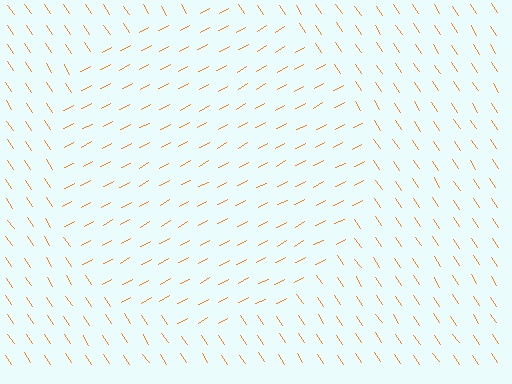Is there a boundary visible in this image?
Yes, there is a texture boundary formed by a change in line orientation.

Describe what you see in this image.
The image is filled with small orange line segments. A circle region in the image has lines oriented differently from the surrounding lines, creating a visible texture boundary.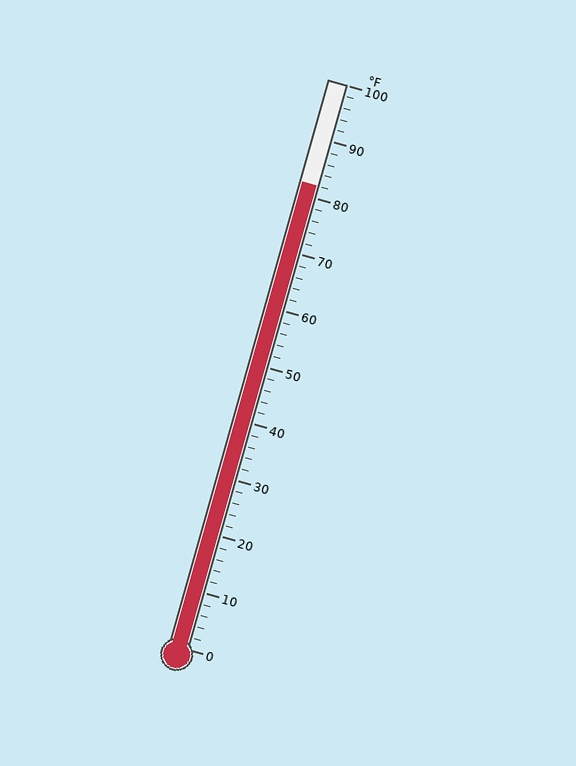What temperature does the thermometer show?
The thermometer shows approximately 82°F.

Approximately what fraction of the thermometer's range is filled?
The thermometer is filled to approximately 80% of its range.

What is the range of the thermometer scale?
The thermometer scale ranges from 0°F to 100°F.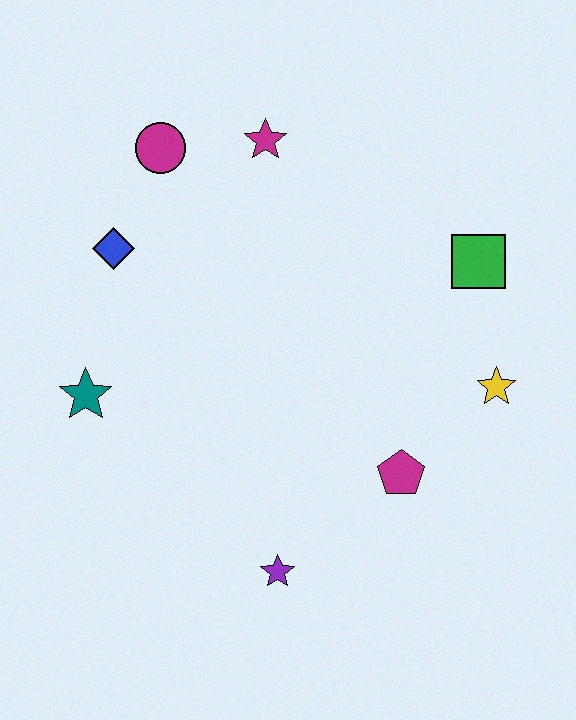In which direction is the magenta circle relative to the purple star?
The magenta circle is above the purple star.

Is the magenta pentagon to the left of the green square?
Yes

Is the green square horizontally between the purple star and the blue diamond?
No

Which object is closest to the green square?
The yellow star is closest to the green square.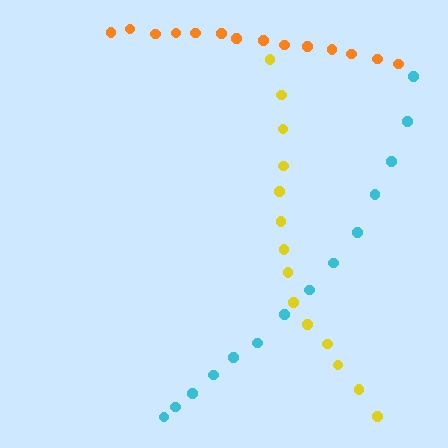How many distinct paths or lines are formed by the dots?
There are 3 distinct paths.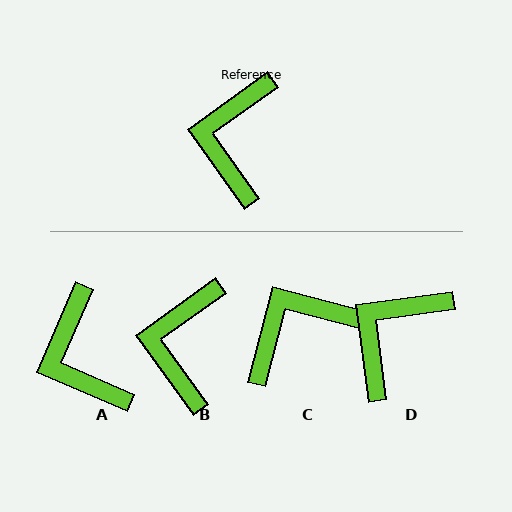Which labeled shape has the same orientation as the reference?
B.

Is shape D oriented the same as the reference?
No, it is off by about 28 degrees.